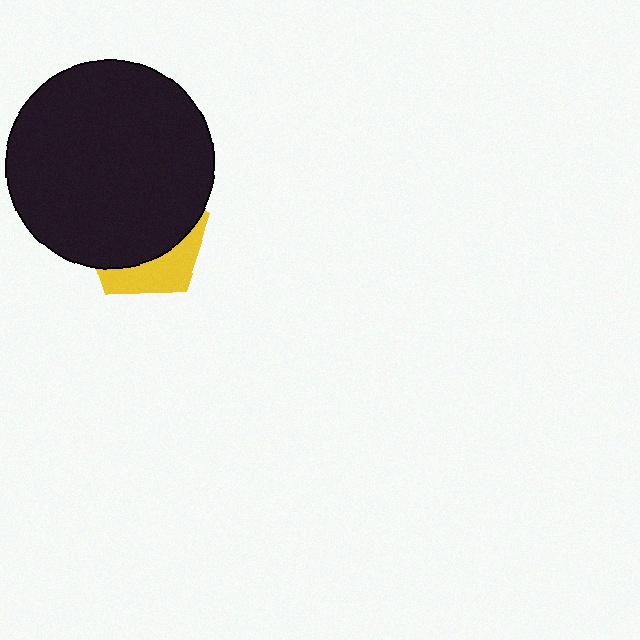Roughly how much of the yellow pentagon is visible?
A small part of it is visible (roughly 31%).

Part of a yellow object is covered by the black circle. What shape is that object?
It is a pentagon.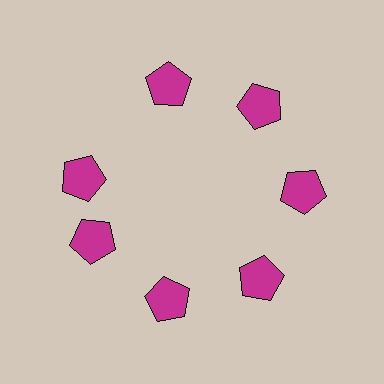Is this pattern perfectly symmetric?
No. The 7 magenta pentagons are arranged in a ring, but one element near the 10 o'clock position is rotated out of alignment along the ring, breaking the 7-fold rotational symmetry.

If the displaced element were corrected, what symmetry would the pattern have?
It would have 7-fold rotational symmetry — the pattern would map onto itself every 51 degrees.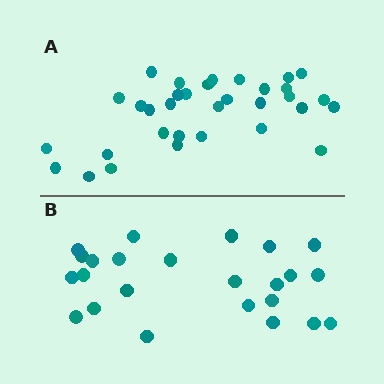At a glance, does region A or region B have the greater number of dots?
Region A (the top region) has more dots.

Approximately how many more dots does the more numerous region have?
Region A has roughly 8 or so more dots than region B.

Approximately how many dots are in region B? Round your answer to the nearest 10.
About 20 dots. (The exact count is 24, which rounds to 20.)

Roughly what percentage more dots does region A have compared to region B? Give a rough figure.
About 40% more.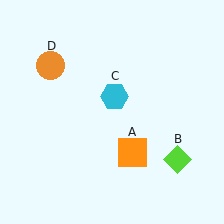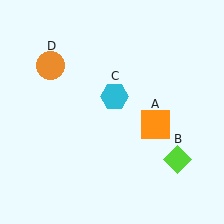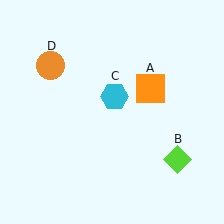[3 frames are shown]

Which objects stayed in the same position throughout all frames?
Lime diamond (object B) and cyan hexagon (object C) and orange circle (object D) remained stationary.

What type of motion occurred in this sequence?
The orange square (object A) rotated counterclockwise around the center of the scene.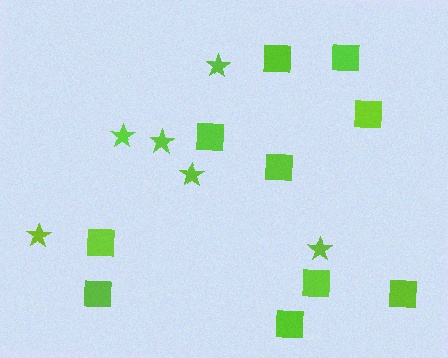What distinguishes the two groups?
There are 2 groups: one group of squares (10) and one group of stars (6).